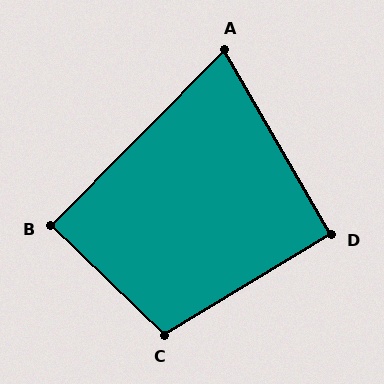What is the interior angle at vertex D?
Approximately 91 degrees (approximately right).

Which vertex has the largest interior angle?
C, at approximately 105 degrees.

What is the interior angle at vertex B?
Approximately 89 degrees (approximately right).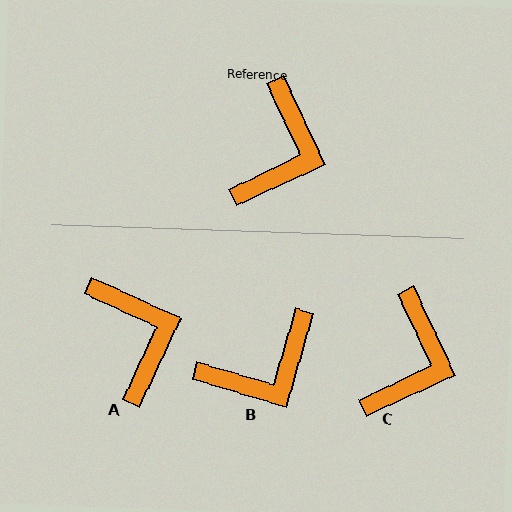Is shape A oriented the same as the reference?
No, it is off by about 40 degrees.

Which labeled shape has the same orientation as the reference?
C.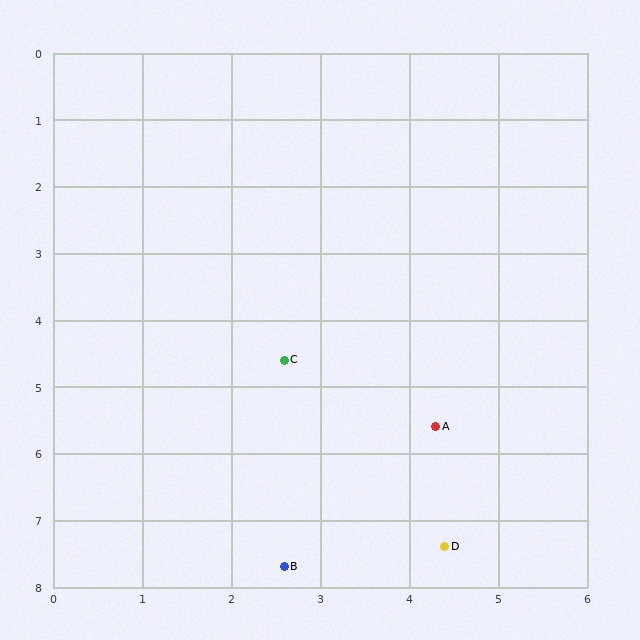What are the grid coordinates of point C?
Point C is at approximately (2.6, 4.6).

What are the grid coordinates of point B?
Point B is at approximately (2.6, 7.7).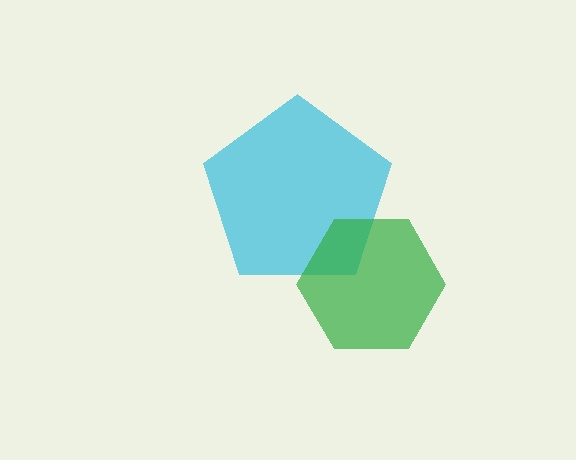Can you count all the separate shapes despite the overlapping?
Yes, there are 2 separate shapes.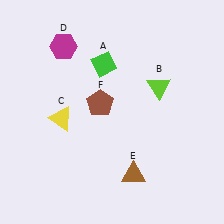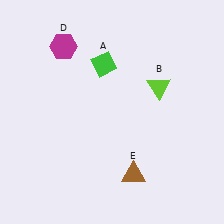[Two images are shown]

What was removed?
The yellow triangle (C), the brown pentagon (F) were removed in Image 2.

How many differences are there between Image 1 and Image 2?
There are 2 differences between the two images.